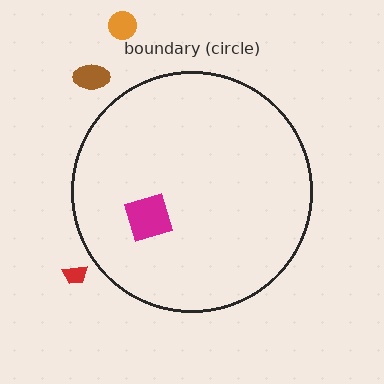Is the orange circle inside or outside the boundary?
Outside.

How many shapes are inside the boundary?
1 inside, 3 outside.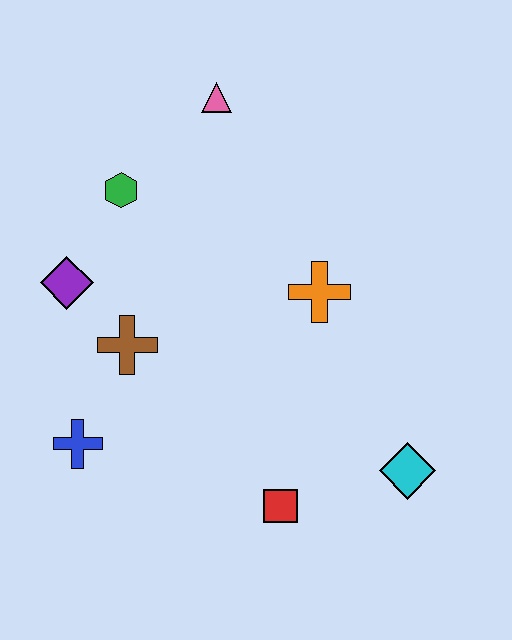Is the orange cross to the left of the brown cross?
No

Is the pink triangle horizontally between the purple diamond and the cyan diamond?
Yes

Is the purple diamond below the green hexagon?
Yes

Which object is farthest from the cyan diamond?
The pink triangle is farthest from the cyan diamond.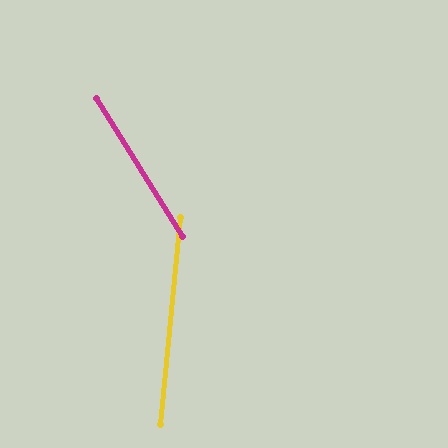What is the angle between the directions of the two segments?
Approximately 38 degrees.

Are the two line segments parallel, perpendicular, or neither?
Neither parallel nor perpendicular — they differ by about 38°.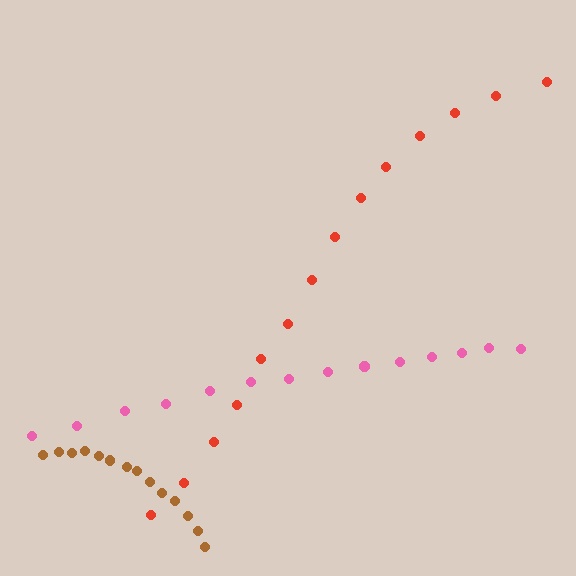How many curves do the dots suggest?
There are 3 distinct paths.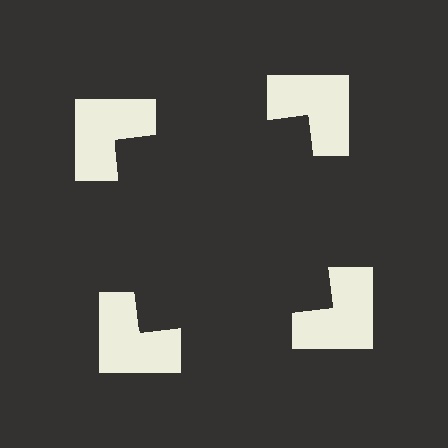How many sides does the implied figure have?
4 sides.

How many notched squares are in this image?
There are 4 — one at each vertex of the illusory square.